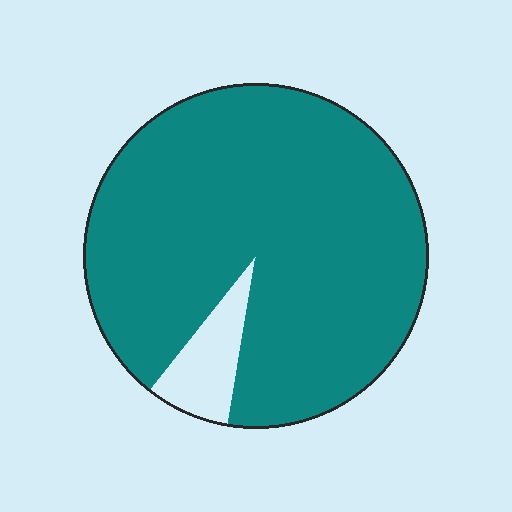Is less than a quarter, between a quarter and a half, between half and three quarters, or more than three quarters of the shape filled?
More than three quarters.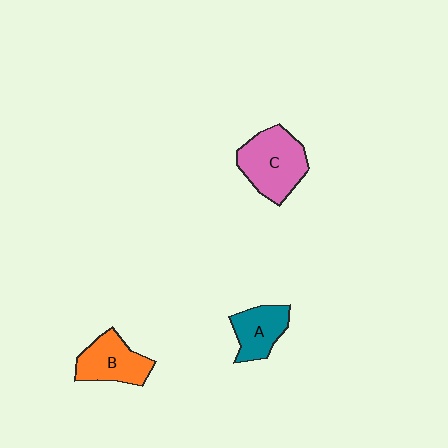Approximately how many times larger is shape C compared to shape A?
Approximately 1.6 times.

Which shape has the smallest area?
Shape A (teal).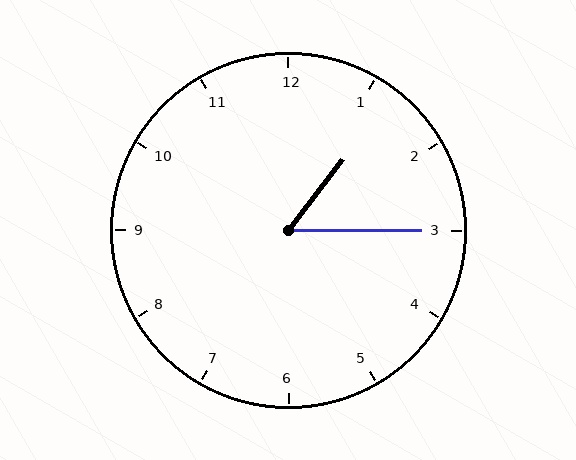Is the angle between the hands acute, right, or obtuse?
It is acute.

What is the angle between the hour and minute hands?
Approximately 52 degrees.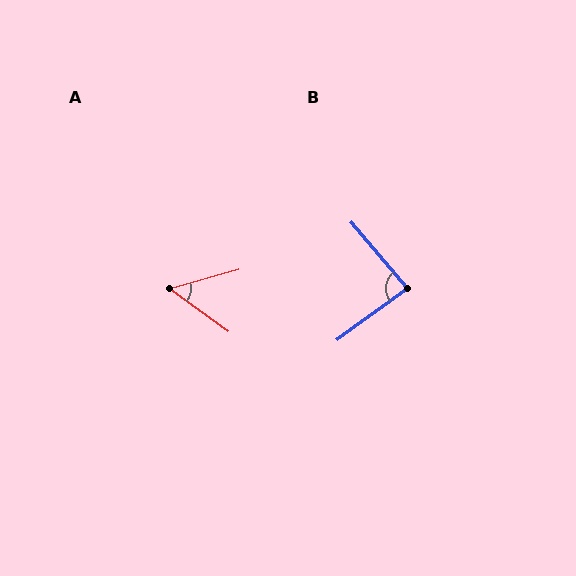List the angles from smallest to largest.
A (51°), B (86°).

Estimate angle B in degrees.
Approximately 86 degrees.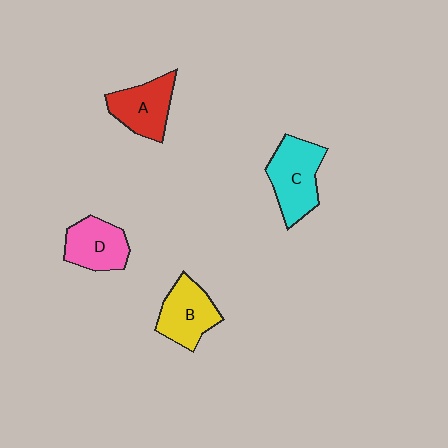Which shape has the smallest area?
Shape D (pink).